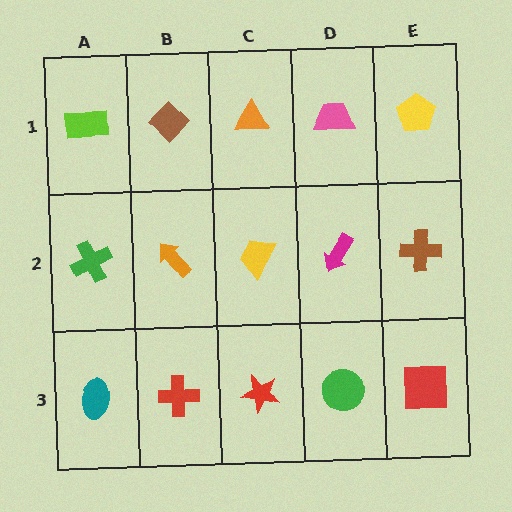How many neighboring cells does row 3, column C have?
3.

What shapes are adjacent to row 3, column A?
A green cross (row 2, column A), a red cross (row 3, column B).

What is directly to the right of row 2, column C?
A magenta arrow.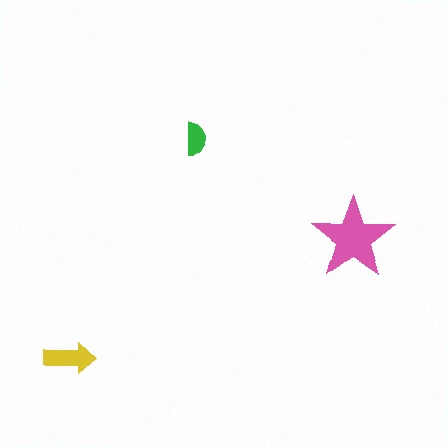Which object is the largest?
The pink star.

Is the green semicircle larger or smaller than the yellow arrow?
Smaller.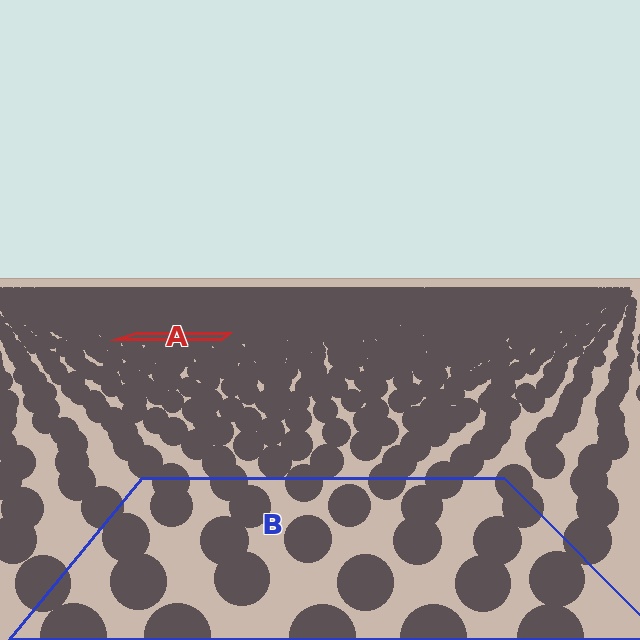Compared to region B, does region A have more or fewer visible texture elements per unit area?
Region A has more texture elements per unit area — they are packed more densely because it is farther away.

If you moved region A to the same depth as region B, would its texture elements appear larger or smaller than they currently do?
They would appear larger. At a closer depth, the same texture elements are projected at a bigger on-screen size.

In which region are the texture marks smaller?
The texture marks are smaller in region A, because it is farther away.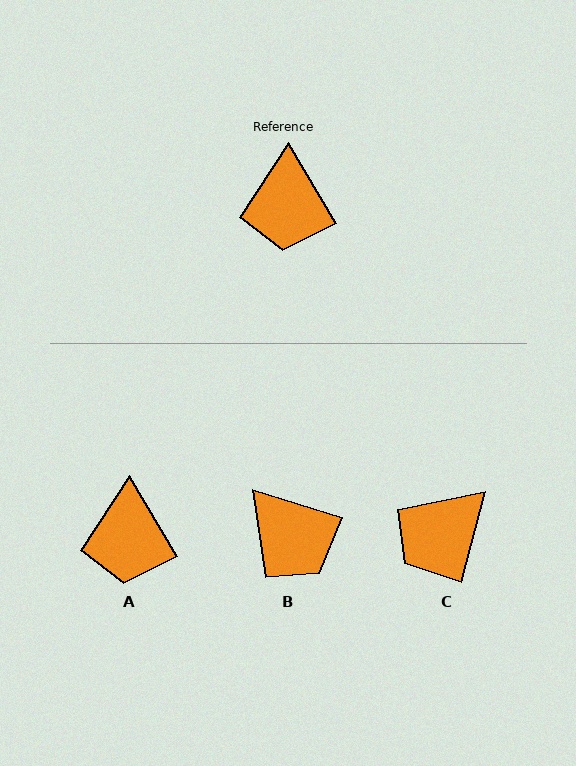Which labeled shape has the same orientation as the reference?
A.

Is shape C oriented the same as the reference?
No, it is off by about 45 degrees.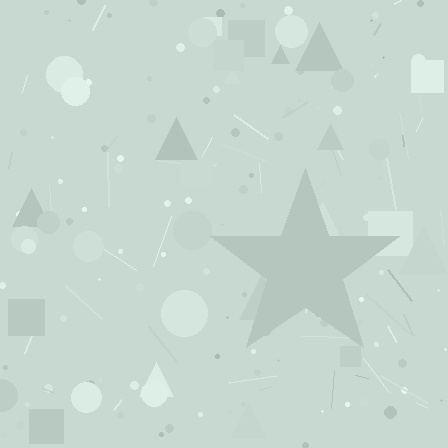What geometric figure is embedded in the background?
A star is embedded in the background.